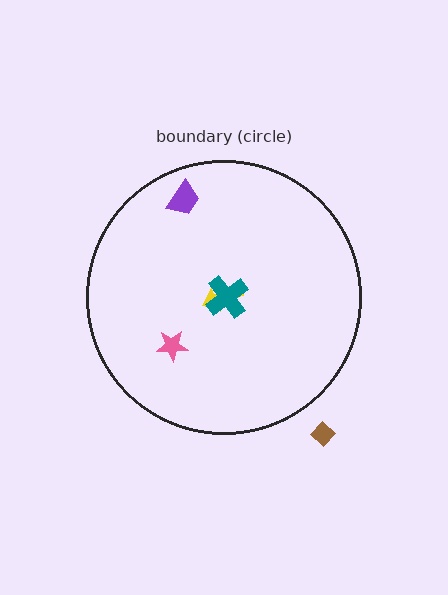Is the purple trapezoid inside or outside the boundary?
Inside.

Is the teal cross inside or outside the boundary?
Inside.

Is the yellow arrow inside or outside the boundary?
Inside.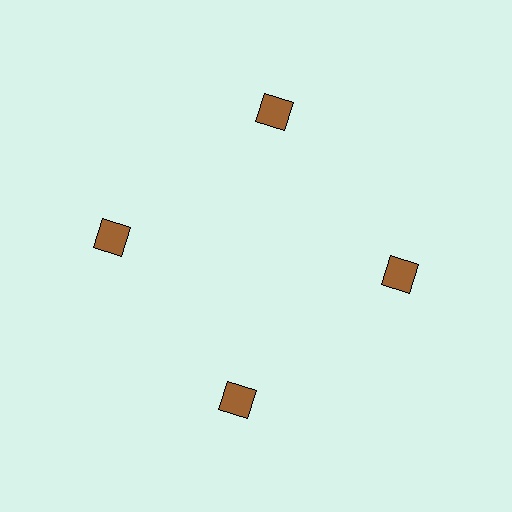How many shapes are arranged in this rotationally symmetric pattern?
There are 4 shapes, arranged in 4 groups of 1.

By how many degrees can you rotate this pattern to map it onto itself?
The pattern maps onto itself every 90 degrees of rotation.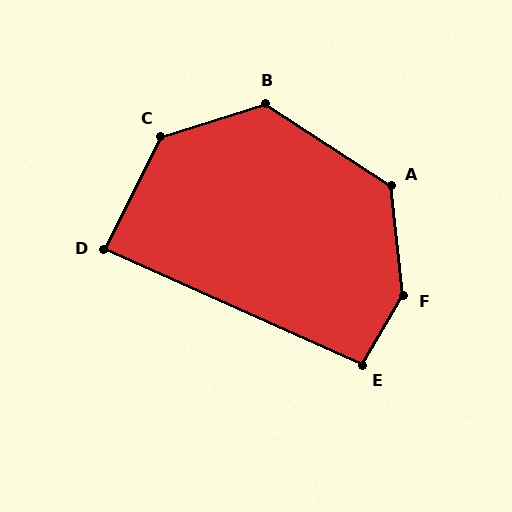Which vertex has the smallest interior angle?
D, at approximately 87 degrees.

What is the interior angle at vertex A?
Approximately 129 degrees (obtuse).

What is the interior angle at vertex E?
Approximately 96 degrees (obtuse).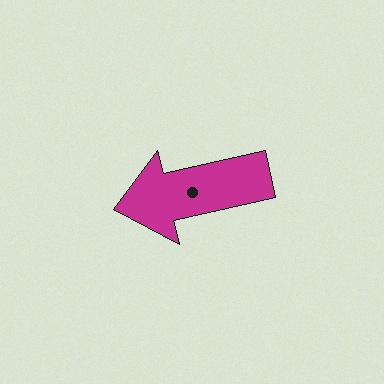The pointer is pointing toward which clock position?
Roughly 9 o'clock.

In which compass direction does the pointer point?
West.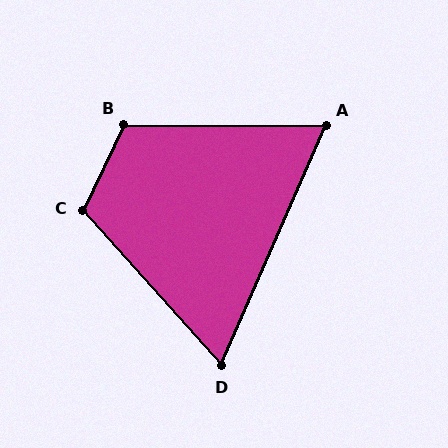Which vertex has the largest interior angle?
B, at approximately 115 degrees.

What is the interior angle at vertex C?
Approximately 113 degrees (obtuse).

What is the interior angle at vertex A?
Approximately 67 degrees (acute).